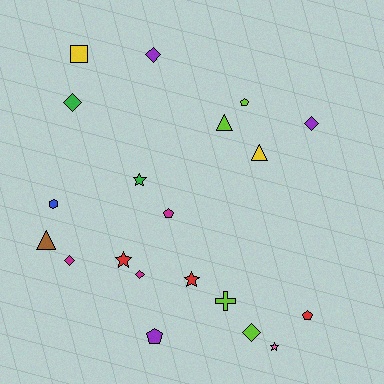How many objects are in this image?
There are 20 objects.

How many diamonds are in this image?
There are 6 diamonds.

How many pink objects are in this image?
There is 1 pink object.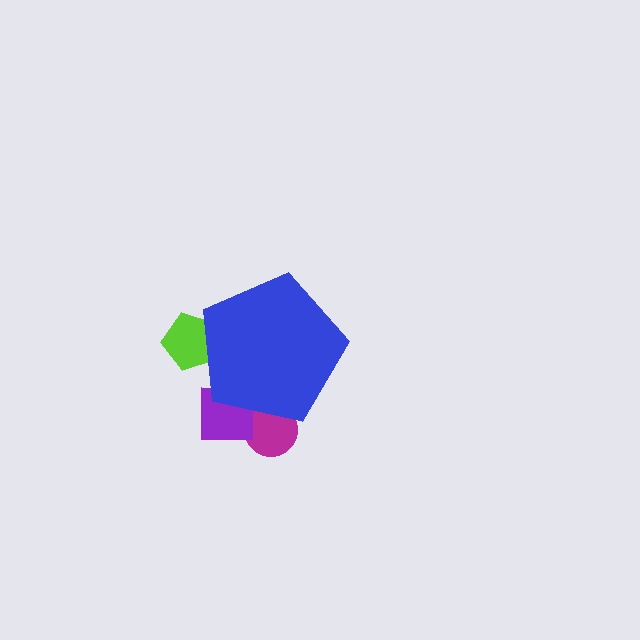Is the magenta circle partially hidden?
Yes, the magenta circle is partially hidden behind the blue pentagon.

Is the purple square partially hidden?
Yes, the purple square is partially hidden behind the blue pentagon.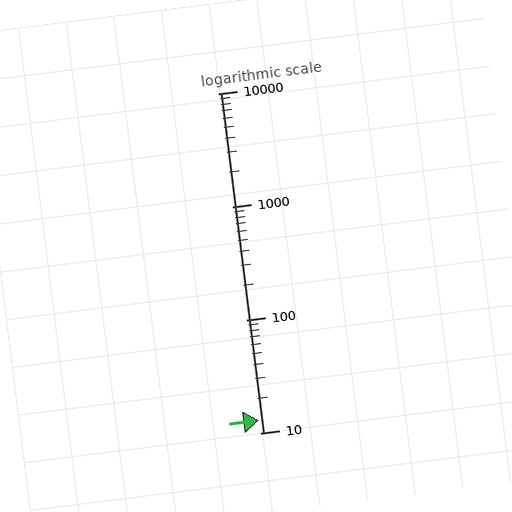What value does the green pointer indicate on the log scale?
The pointer indicates approximately 13.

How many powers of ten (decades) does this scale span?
The scale spans 3 decades, from 10 to 10000.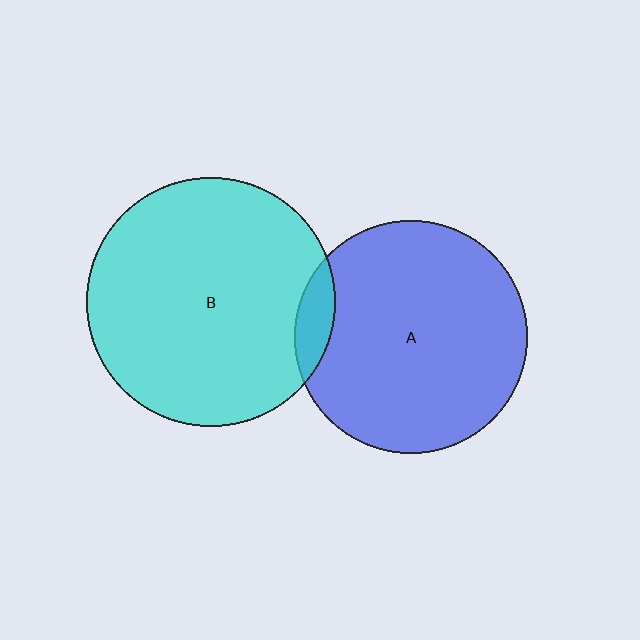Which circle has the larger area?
Circle B (cyan).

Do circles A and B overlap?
Yes.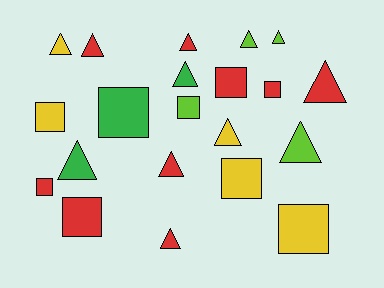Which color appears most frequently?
Red, with 9 objects.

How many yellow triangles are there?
There are 2 yellow triangles.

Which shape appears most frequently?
Triangle, with 12 objects.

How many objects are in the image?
There are 21 objects.